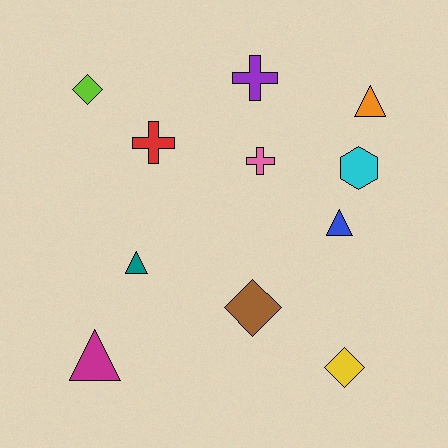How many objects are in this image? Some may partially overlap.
There are 11 objects.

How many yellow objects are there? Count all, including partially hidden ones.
There is 1 yellow object.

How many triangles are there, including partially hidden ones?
There are 4 triangles.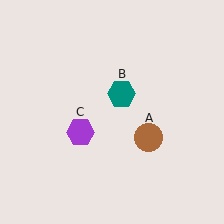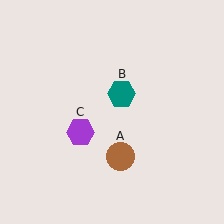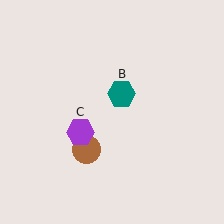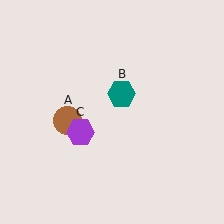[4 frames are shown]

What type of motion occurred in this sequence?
The brown circle (object A) rotated clockwise around the center of the scene.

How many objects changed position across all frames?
1 object changed position: brown circle (object A).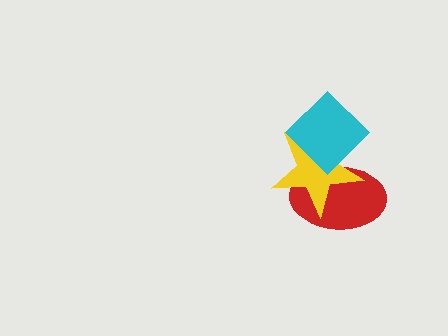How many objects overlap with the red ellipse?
2 objects overlap with the red ellipse.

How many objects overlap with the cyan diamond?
2 objects overlap with the cyan diamond.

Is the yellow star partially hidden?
Yes, it is partially covered by another shape.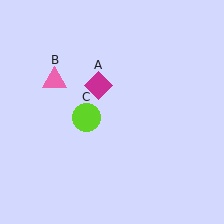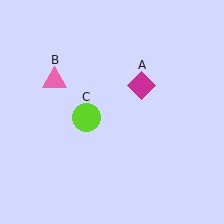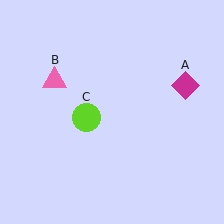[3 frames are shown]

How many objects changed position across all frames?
1 object changed position: magenta diamond (object A).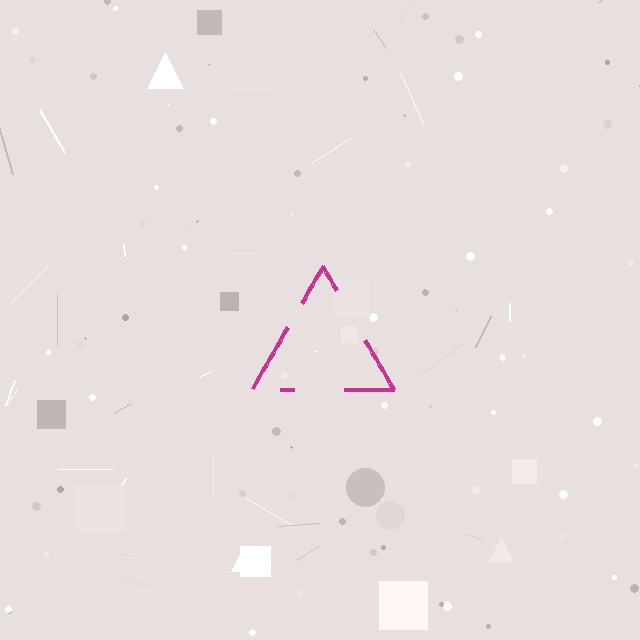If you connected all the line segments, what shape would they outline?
They would outline a triangle.